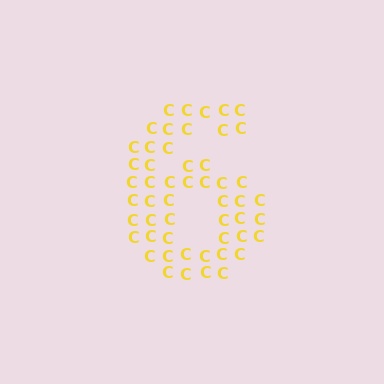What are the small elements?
The small elements are letter C's.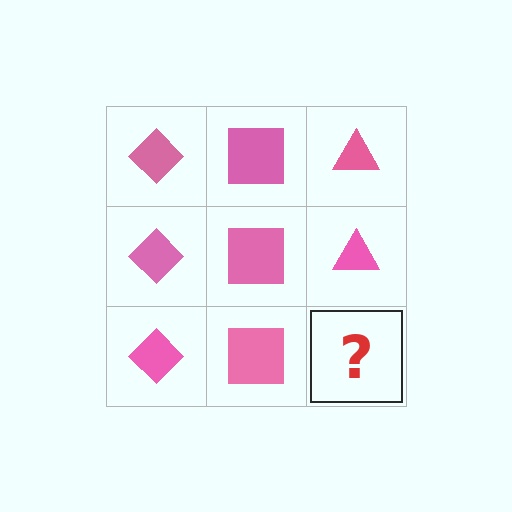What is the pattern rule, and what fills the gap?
The rule is that each column has a consistent shape. The gap should be filled with a pink triangle.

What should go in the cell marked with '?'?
The missing cell should contain a pink triangle.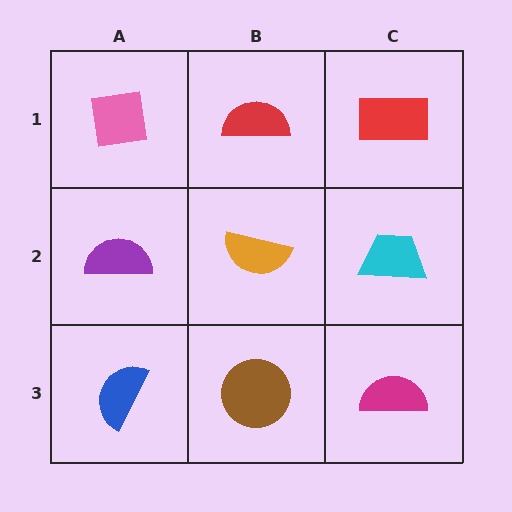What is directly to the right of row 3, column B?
A magenta semicircle.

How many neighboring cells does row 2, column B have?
4.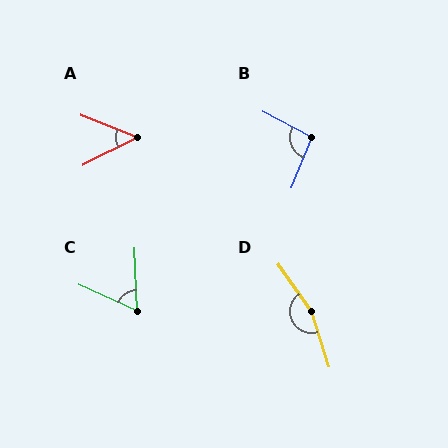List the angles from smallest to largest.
A (48°), C (63°), B (96°), D (162°).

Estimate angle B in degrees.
Approximately 96 degrees.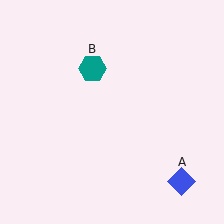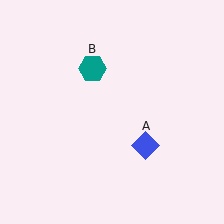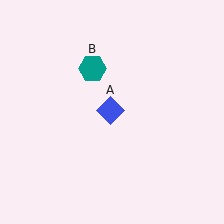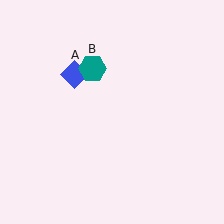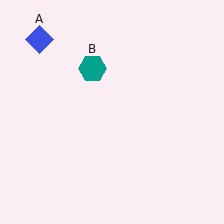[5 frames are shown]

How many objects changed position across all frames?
1 object changed position: blue diamond (object A).